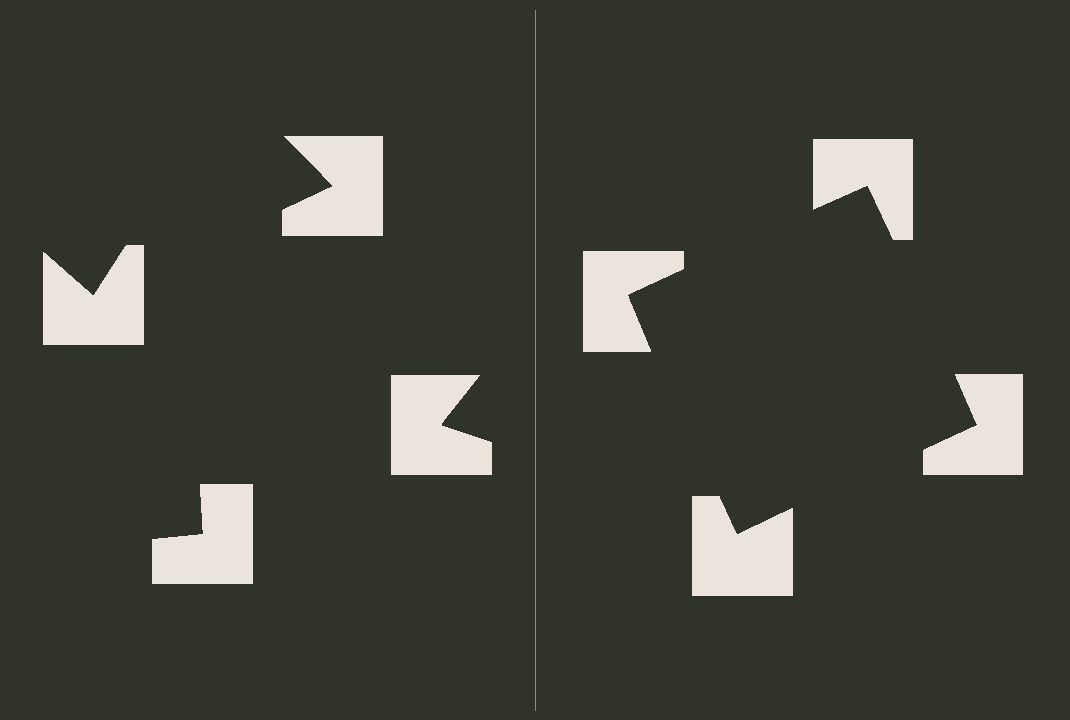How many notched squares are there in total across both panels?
8 — 4 on each side.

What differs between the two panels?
The notched squares are positioned identically on both sides; only the wedge orientations differ. On the right they align to a square; on the left they are misaligned.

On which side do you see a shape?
An illusory square appears on the right side. On the left side the wedge cuts are rotated, so no coherent shape forms.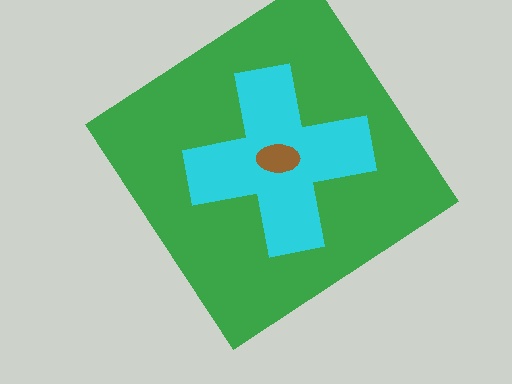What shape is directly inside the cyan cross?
The brown ellipse.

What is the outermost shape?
The green diamond.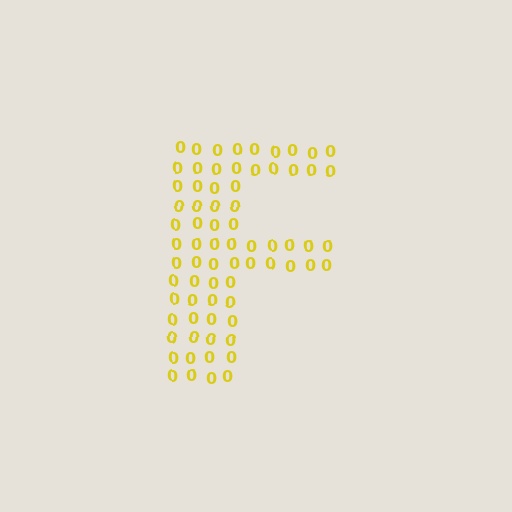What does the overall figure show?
The overall figure shows the letter F.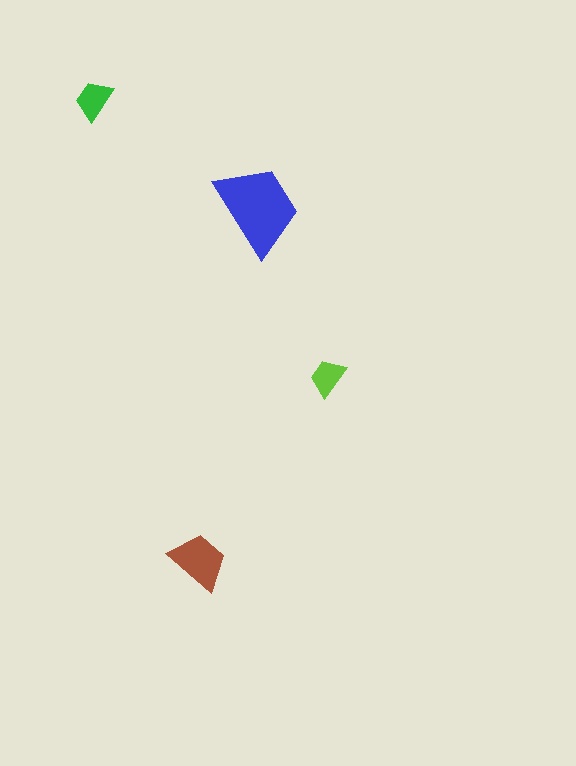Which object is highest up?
The green trapezoid is topmost.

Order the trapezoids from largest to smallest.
the blue one, the brown one, the green one, the lime one.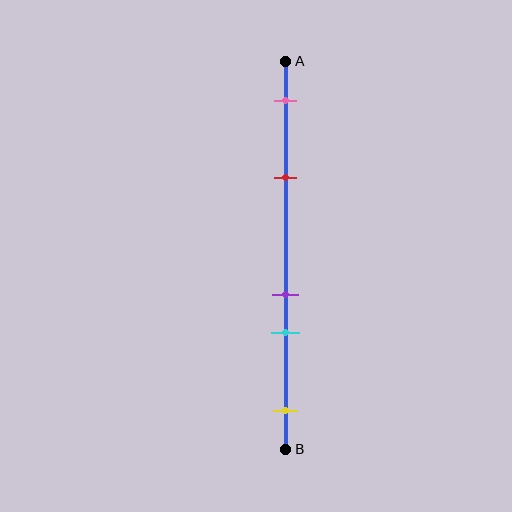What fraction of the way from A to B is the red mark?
The red mark is approximately 30% (0.3) of the way from A to B.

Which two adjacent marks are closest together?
The purple and cyan marks are the closest adjacent pair.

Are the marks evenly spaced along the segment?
No, the marks are not evenly spaced.